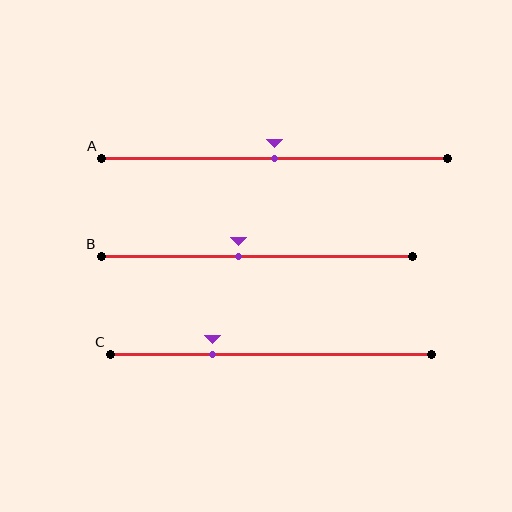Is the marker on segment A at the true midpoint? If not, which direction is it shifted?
Yes, the marker on segment A is at the true midpoint.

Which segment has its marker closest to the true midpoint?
Segment A has its marker closest to the true midpoint.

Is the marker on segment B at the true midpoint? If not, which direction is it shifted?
No, the marker on segment B is shifted to the left by about 6% of the segment length.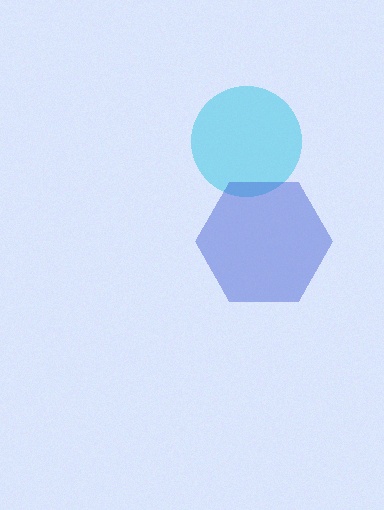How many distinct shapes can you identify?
There are 2 distinct shapes: a cyan circle, a blue hexagon.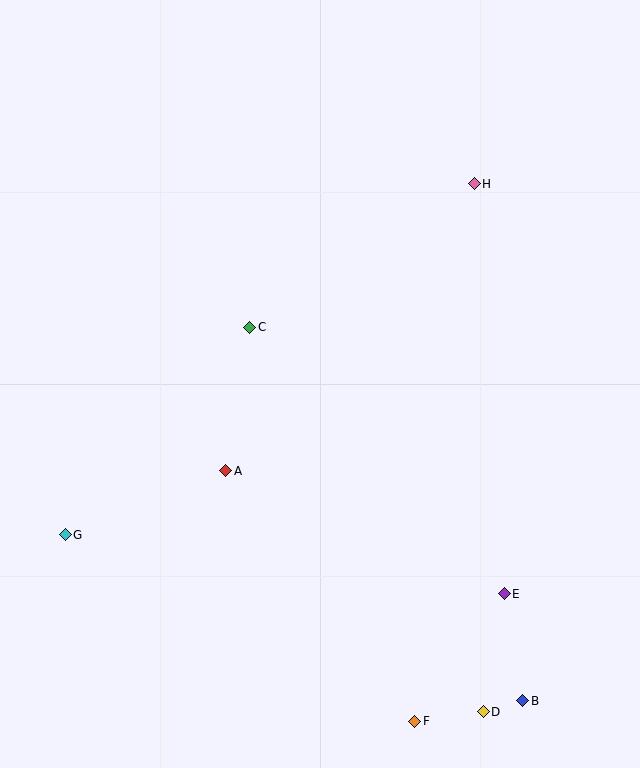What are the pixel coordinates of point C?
Point C is at (250, 327).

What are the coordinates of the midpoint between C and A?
The midpoint between C and A is at (238, 399).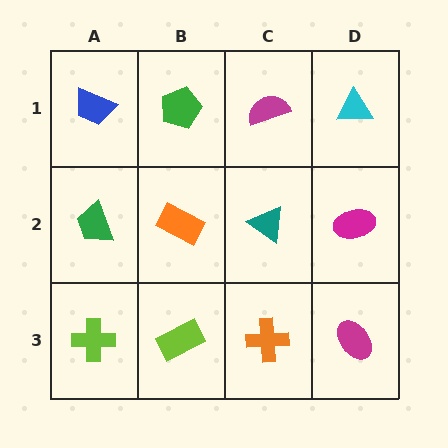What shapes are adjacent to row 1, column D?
A magenta ellipse (row 2, column D), a magenta semicircle (row 1, column C).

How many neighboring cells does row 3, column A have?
2.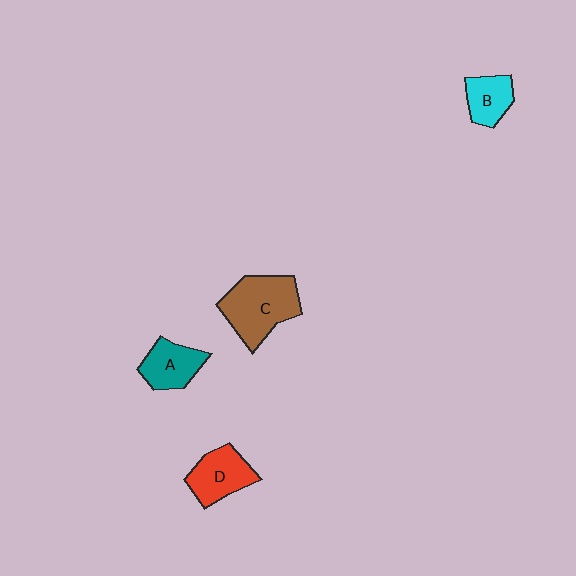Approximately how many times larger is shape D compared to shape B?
Approximately 1.4 times.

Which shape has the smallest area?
Shape B (cyan).